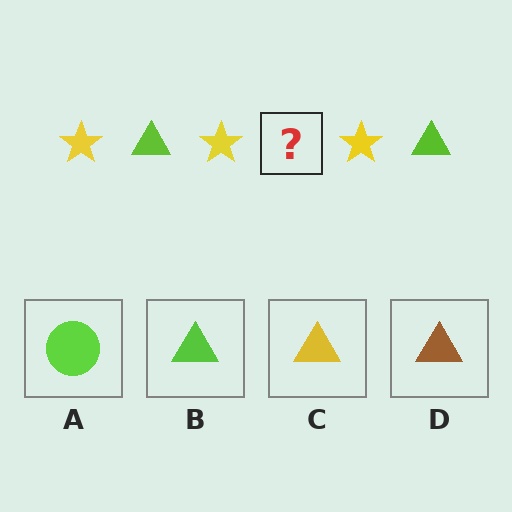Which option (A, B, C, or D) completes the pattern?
B.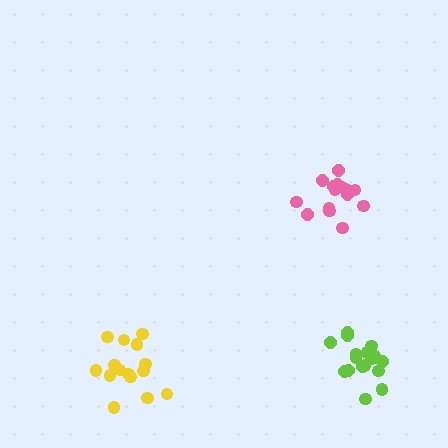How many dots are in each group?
Group 1: 15 dots, Group 2: 15 dots, Group 3: 17 dots (47 total).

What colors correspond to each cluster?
The clusters are colored: pink, yellow, lime.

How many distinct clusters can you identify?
There are 3 distinct clusters.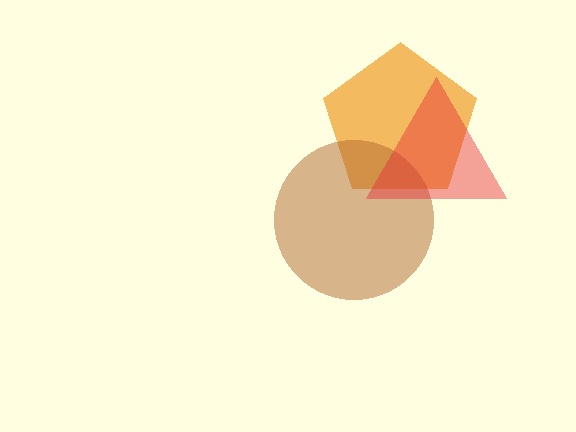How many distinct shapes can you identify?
There are 3 distinct shapes: an orange pentagon, a brown circle, a red triangle.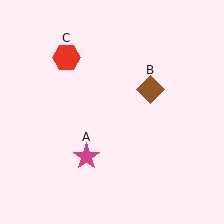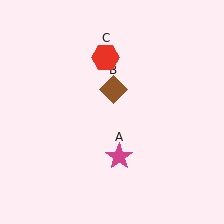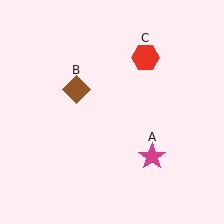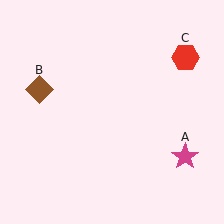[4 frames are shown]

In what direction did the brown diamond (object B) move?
The brown diamond (object B) moved left.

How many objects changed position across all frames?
3 objects changed position: magenta star (object A), brown diamond (object B), red hexagon (object C).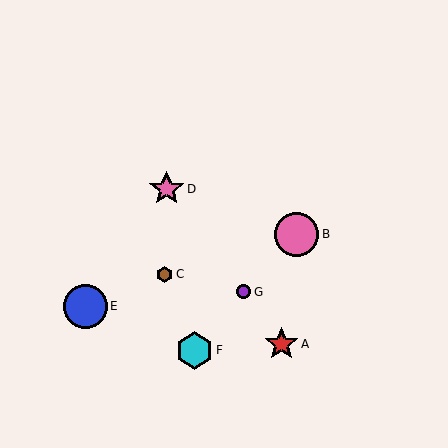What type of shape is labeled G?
Shape G is a purple circle.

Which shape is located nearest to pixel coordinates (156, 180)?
The pink star (labeled D) at (167, 189) is nearest to that location.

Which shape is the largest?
The pink circle (labeled B) is the largest.